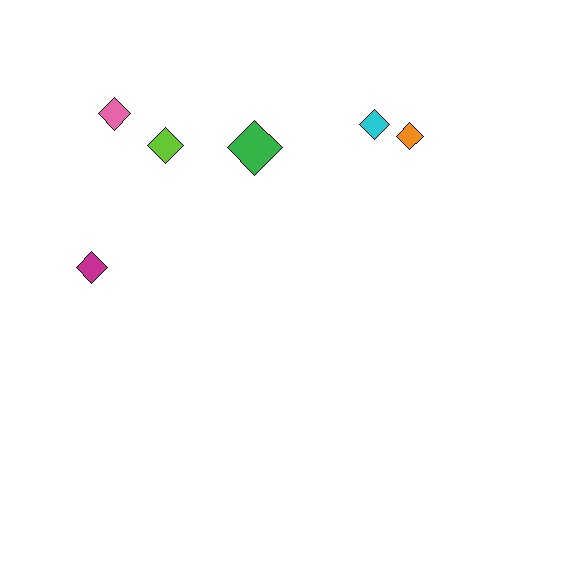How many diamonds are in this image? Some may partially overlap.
There are 6 diamonds.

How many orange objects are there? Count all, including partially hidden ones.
There is 1 orange object.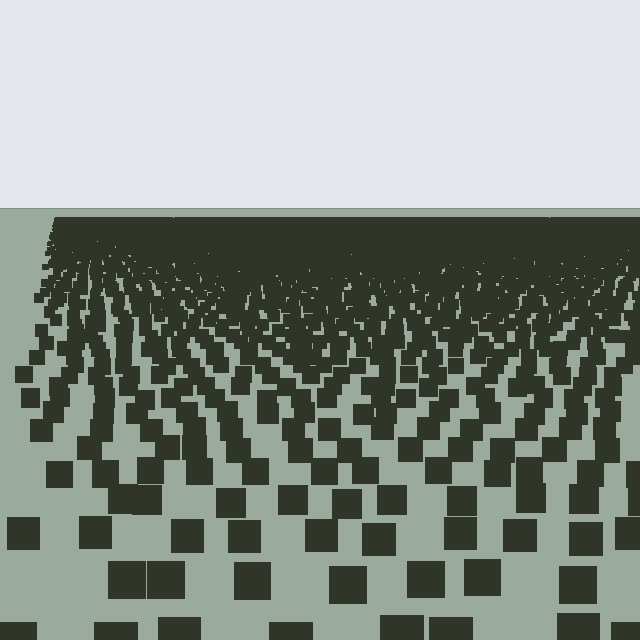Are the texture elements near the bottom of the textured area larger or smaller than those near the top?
Larger. Near the bottom, elements are closer to the viewer and appear at a bigger on-screen size.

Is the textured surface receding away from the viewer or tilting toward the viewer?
The surface is receding away from the viewer. Texture elements get smaller and denser toward the top.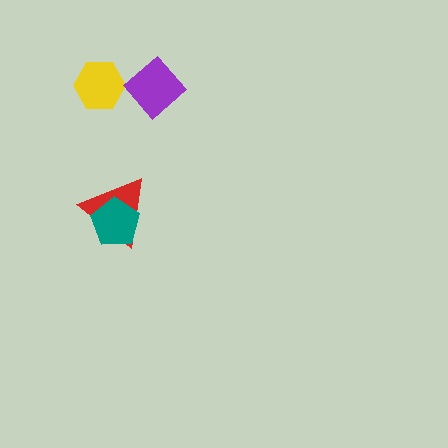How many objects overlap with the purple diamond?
0 objects overlap with the purple diamond.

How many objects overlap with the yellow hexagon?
0 objects overlap with the yellow hexagon.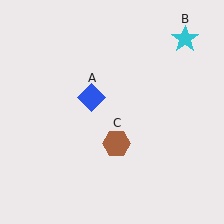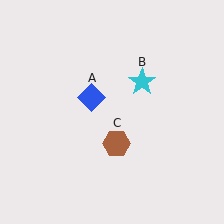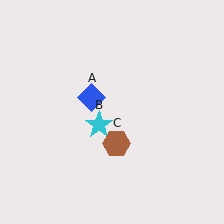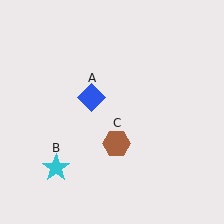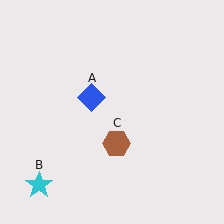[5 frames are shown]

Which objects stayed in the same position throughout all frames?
Blue diamond (object A) and brown hexagon (object C) remained stationary.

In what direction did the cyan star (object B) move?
The cyan star (object B) moved down and to the left.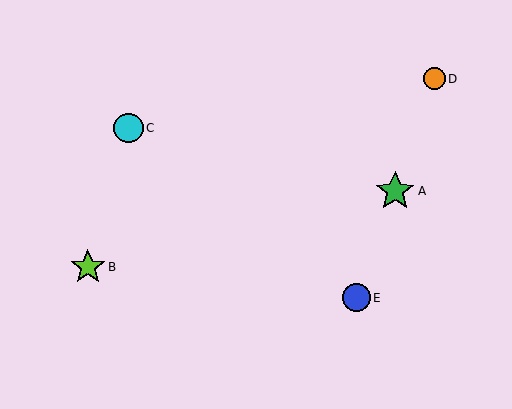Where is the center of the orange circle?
The center of the orange circle is at (435, 79).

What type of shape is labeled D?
Shape D is an orange circle.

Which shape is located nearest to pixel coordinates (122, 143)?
The cyan circle (labeled C) at (129, 128) is nearest to that location.